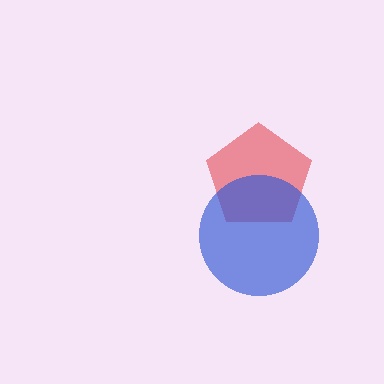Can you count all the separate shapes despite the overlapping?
Yes, there are 2 separate shapes.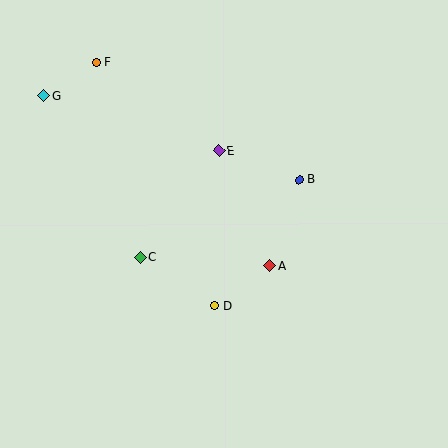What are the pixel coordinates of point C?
Point C is at (140, 257).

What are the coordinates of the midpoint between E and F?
The midpoint between E and F is at (158, 106).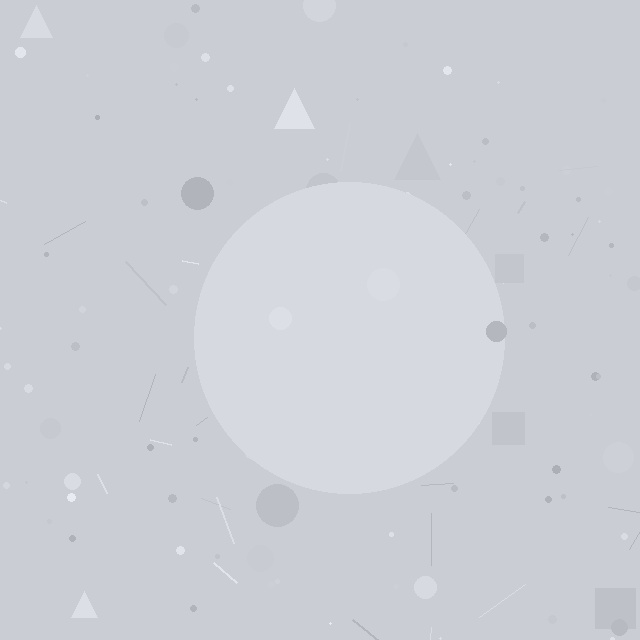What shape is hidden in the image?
A circle is hidden in the image.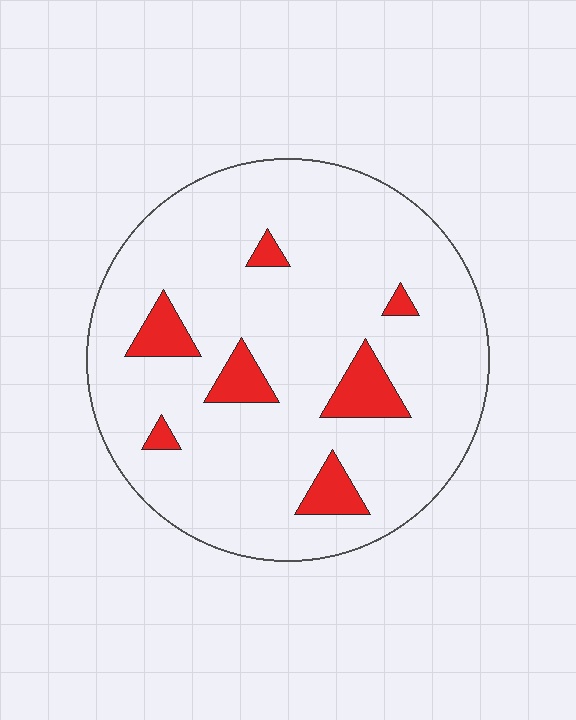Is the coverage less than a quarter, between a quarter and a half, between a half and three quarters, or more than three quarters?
Less than a quarter.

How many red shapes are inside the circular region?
7.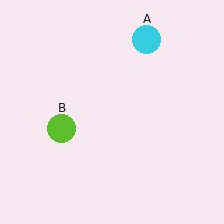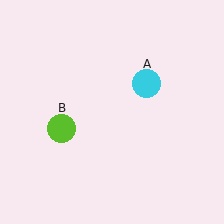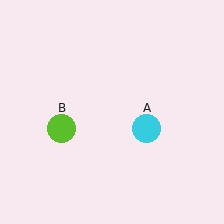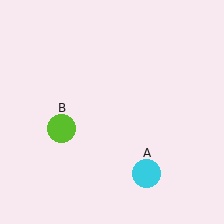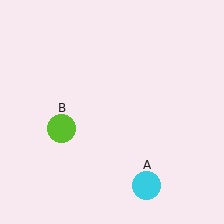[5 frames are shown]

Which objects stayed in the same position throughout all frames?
Lime circle (object B) remained stationary.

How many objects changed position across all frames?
1 object changed position: cyan circle (object A).